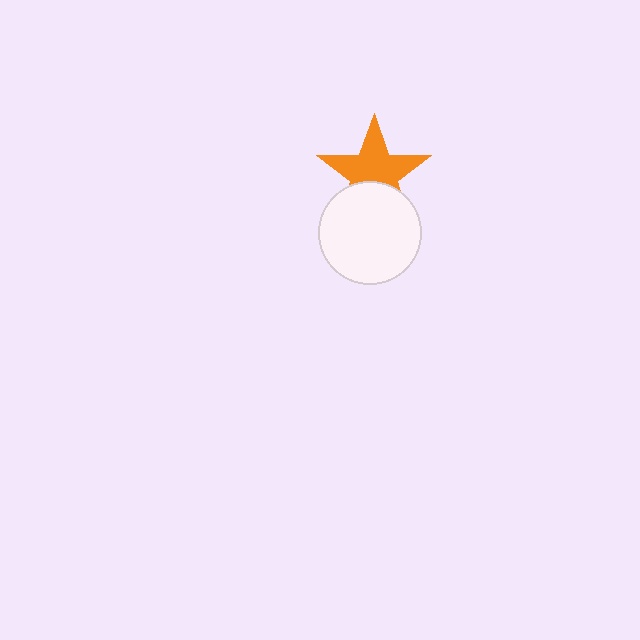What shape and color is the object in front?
The object in front is a white circle.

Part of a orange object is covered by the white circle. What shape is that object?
It is a star.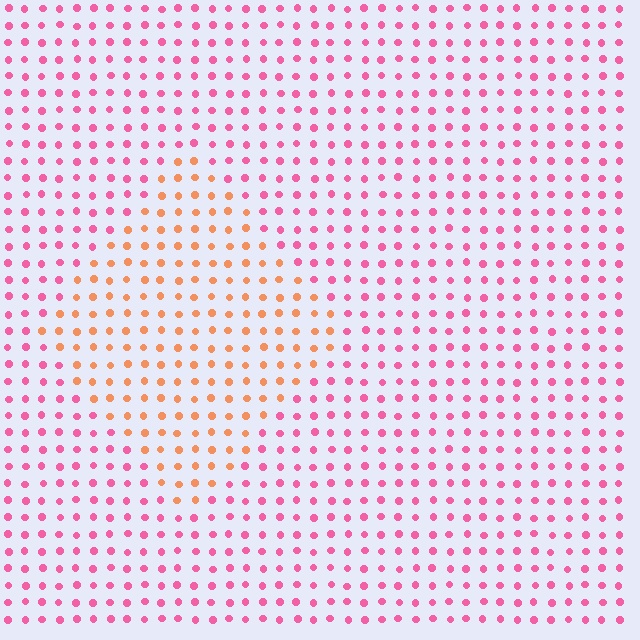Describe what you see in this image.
The image is filled with small pink elements in a uniform arrangement. A diamond-shaped region is visible where the elements are tinted to a slightly different hue, forming a subtle color boundary.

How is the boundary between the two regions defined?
The boundary is defined purely by a slight shift in hue (about 48 degrees). Spacing, size, and orientation are identical on both sides.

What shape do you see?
I see a diamond.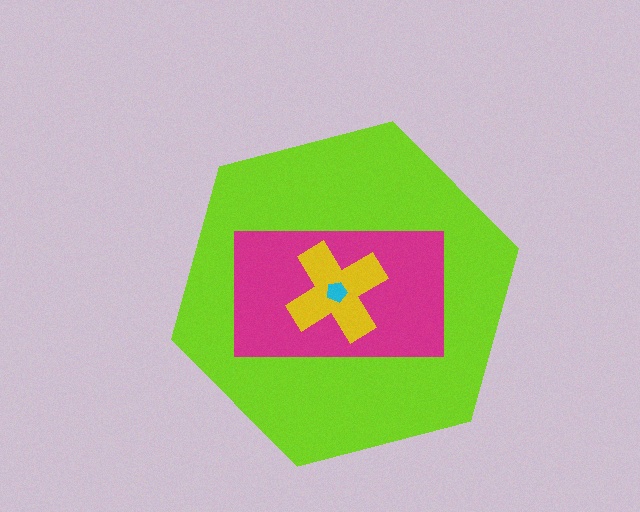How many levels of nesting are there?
4.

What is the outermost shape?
The lime hexagon.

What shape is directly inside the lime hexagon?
The magenta rectangle.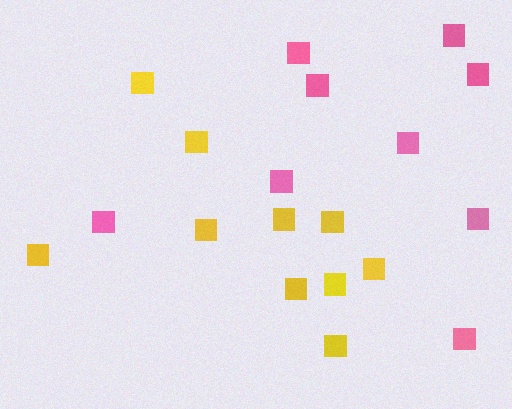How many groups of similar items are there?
There are 2 groups: one group of pink squares (9) and one group of yellow squares (10).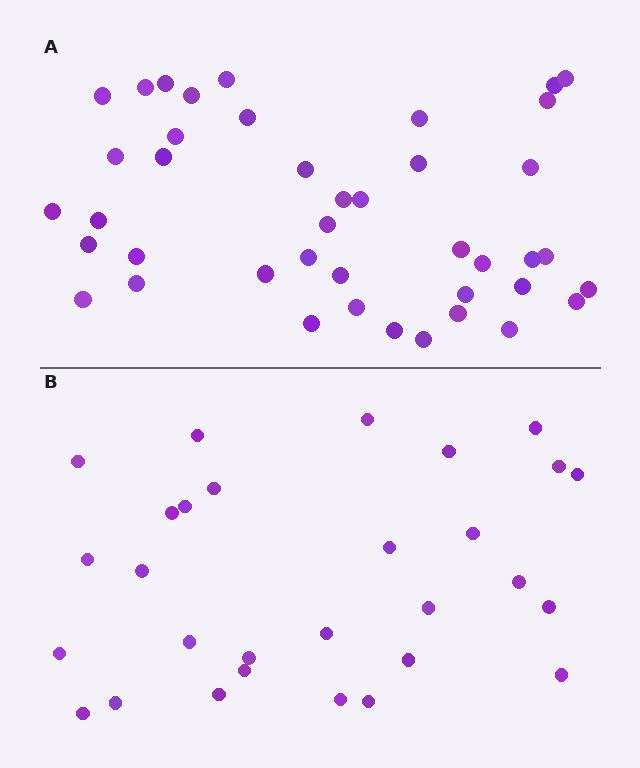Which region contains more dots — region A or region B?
Region A (the top region) has more dots.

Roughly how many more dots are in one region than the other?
Region A has approximately 15 more dots than region B.